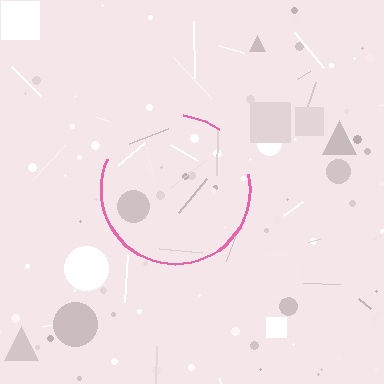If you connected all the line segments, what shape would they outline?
They would outline a circle.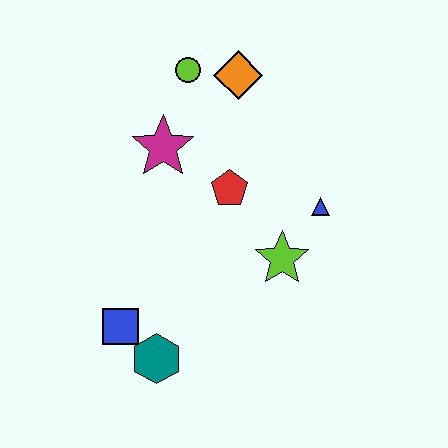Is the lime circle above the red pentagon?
Yes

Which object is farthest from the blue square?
The orange diamond is farthest from the blue square.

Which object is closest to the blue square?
The teal hexagon is closest to the blue square.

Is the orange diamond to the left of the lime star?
Yes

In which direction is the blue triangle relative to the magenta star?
The blue triangle is to the right of the magenta star.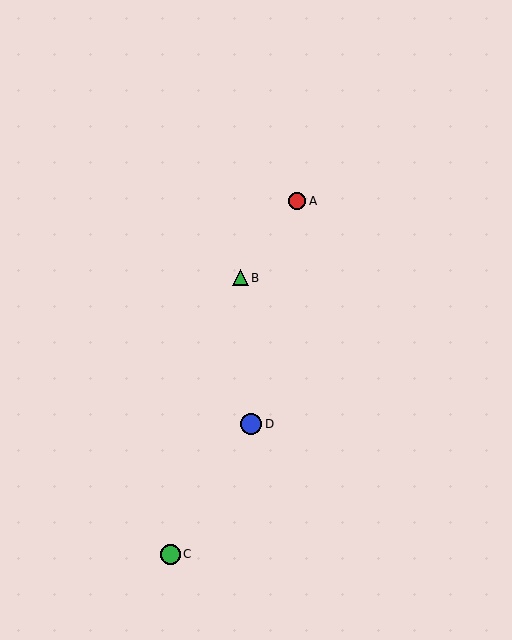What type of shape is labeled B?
Shape B is a green triangle.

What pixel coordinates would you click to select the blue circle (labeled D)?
Click at (251, 424) to select the blue circle D.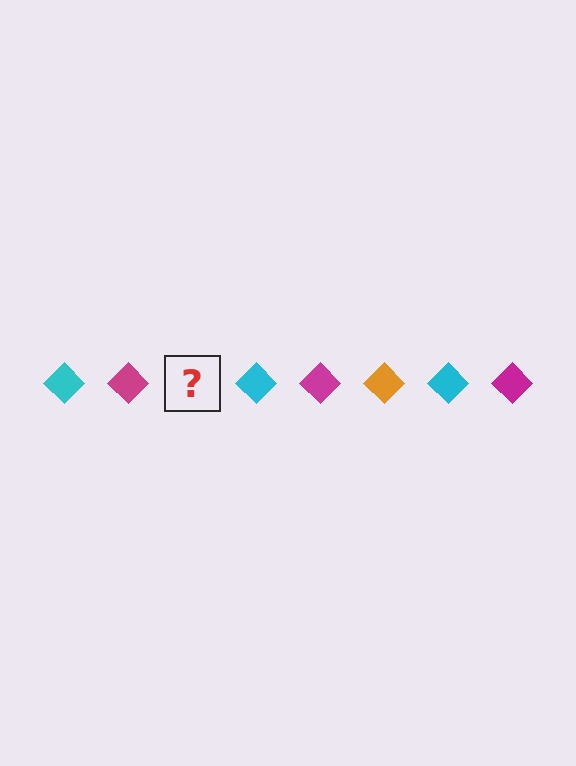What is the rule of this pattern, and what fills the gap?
The rule is that the pattern cycles through cyan, magenta, orange diamonds. The gap should be filled with an orange diamond.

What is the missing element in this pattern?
The missing element is an orange diamond.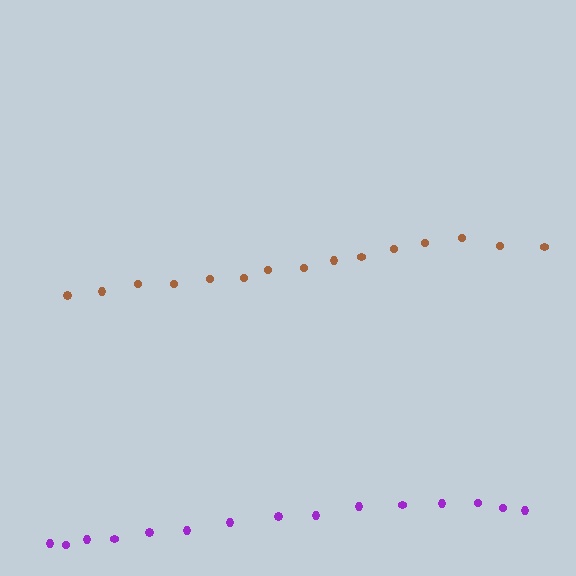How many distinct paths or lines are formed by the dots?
There are 2 distinct paths.